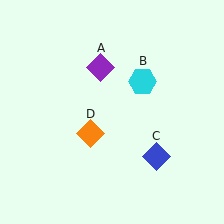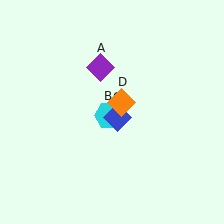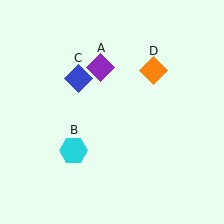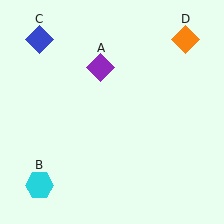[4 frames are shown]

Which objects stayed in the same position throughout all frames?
Purple diamond (object A) remained stationary.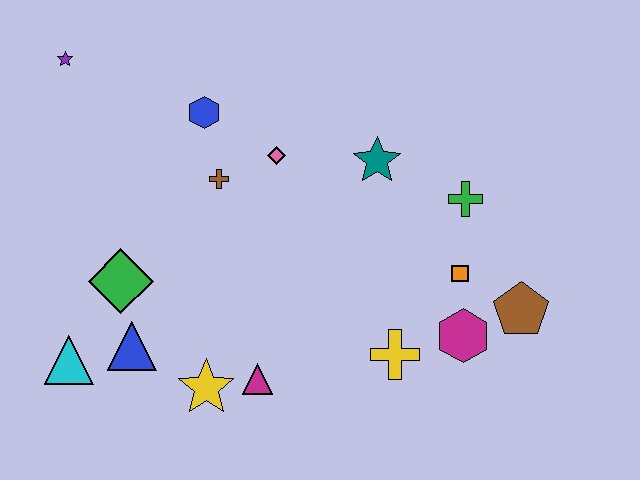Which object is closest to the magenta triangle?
The yellow star is closest to the magenta triangle.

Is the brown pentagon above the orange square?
No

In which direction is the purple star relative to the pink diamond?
The purple star is to the left of the pink diamond.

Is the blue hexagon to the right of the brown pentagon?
No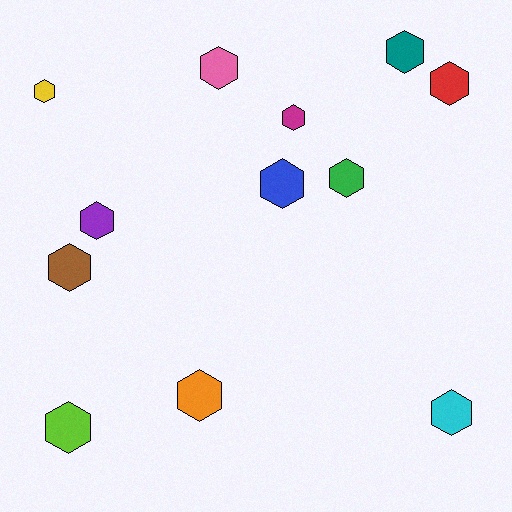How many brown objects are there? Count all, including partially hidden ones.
There is 1 brown object.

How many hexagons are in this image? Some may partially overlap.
There are 12 hexagons.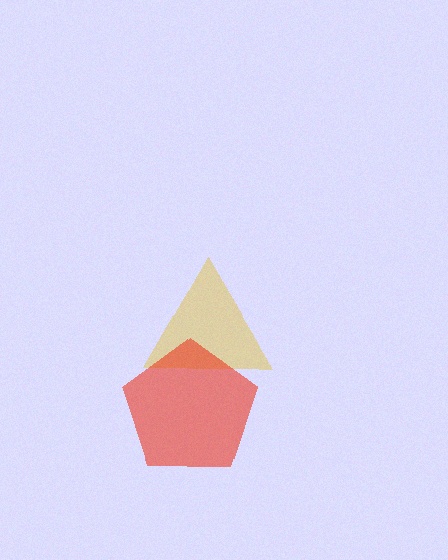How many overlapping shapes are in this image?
There are 2 overlapping shapes in the image.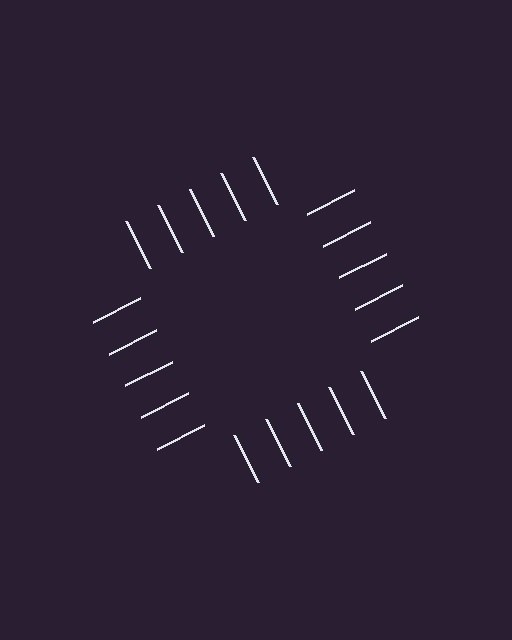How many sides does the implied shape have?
4 sides — the line-ends trace a square.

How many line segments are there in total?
20 — 5 along each of the 4 edges.